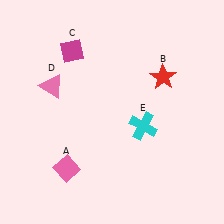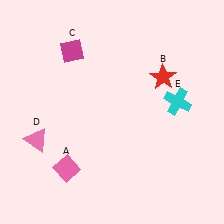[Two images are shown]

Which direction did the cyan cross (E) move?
The cyan cross (E) moved right.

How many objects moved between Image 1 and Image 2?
2 objects moved between the two images.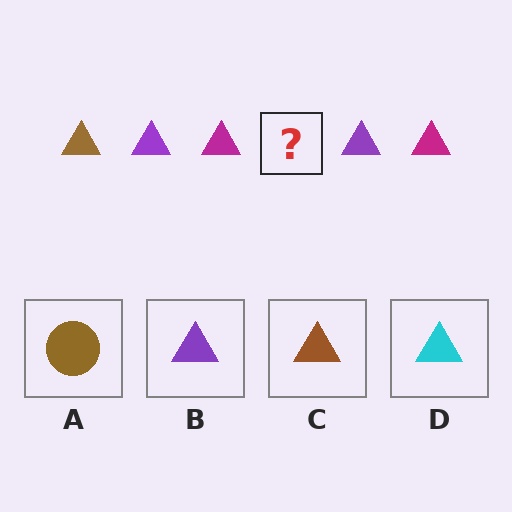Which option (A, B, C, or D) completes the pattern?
C.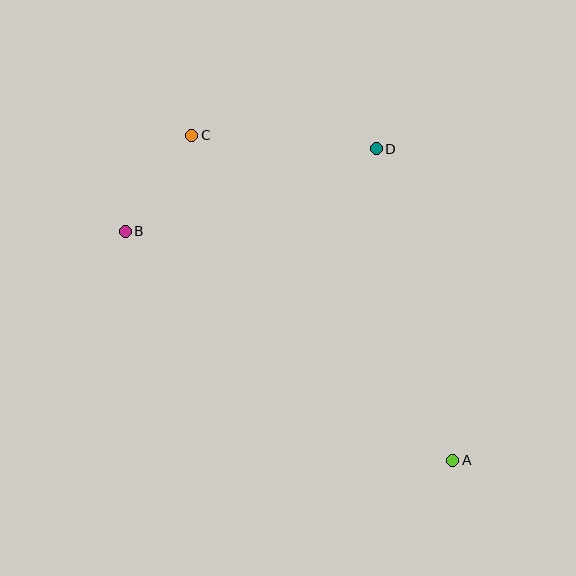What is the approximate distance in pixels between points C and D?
The distance between C and D is approximately 185 pixels.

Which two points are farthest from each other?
Points A and C are farthest from each other.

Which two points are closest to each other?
Points B and C are closest to each other.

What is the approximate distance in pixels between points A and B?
The distance between A and B is approximately 400 pixels.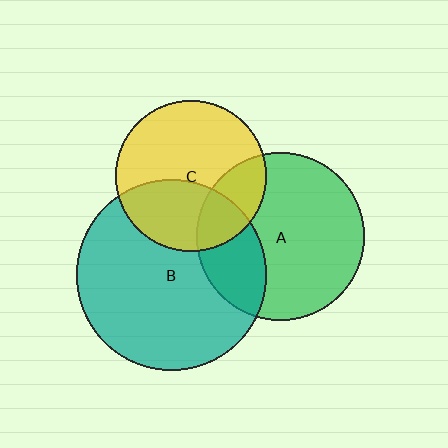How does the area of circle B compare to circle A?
Approximately 1.3 times.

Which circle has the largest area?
Circle B (teal).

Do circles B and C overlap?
Yes.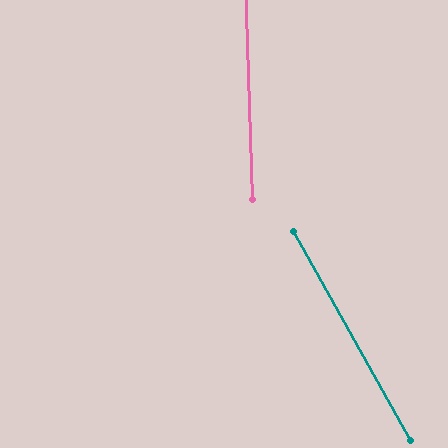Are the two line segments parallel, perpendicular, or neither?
Neither parallel nor perpendicular — they differ by about 27°.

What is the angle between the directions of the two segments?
Approximately 27 degrees.